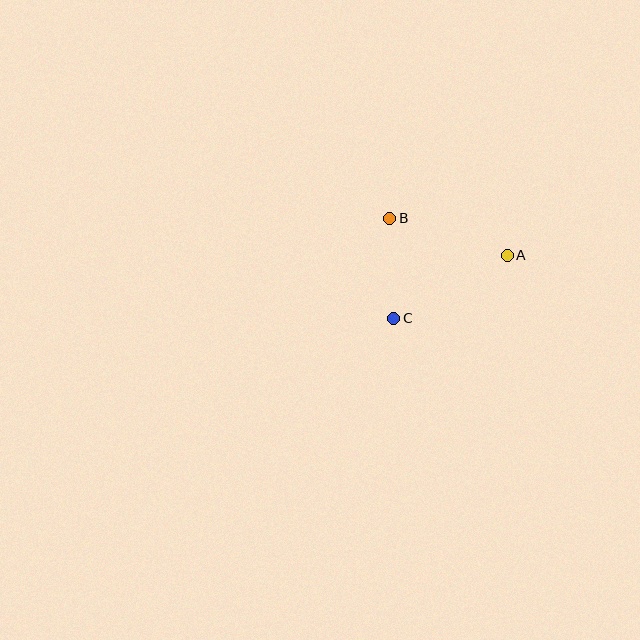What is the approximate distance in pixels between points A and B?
The distance between A and B is approximately 123 pixels.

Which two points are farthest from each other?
Points A and C are farthest from each other.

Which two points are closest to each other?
Points B and C are closest to each other.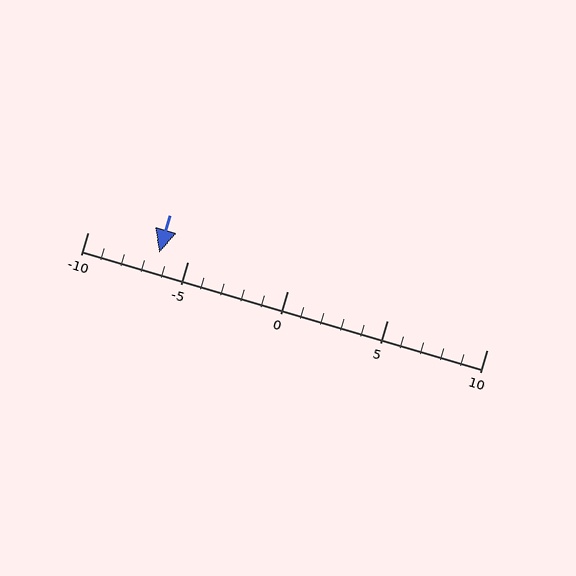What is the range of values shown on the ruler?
The ruler shows values from -10 to 10.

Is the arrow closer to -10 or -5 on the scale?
The arrow is closer to -5.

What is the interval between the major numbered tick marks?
The major tick marks are spaced 5 units apart.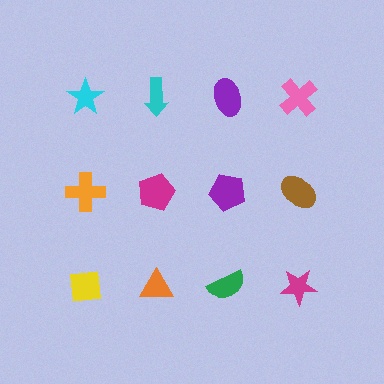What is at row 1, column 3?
A purple ellipse.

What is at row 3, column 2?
An orange triangle.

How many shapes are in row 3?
4 shapes.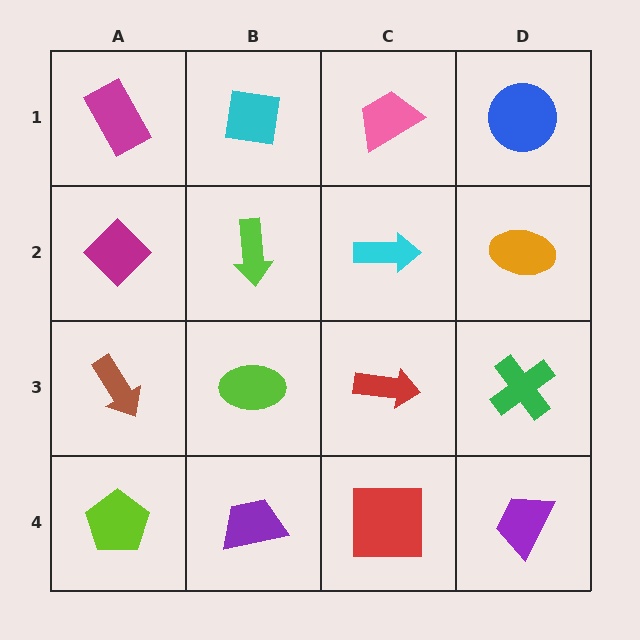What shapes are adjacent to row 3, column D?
An orange ellipse (row 2, column D), a purple trapezoid (row 4, column D), a red arrow (row 3, column C).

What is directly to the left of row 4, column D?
A red square.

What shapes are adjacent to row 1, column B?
A lime arrow (row 2, column B), a magenta rectangle (row 1, column A), a pink trapezoid (row 1, column C).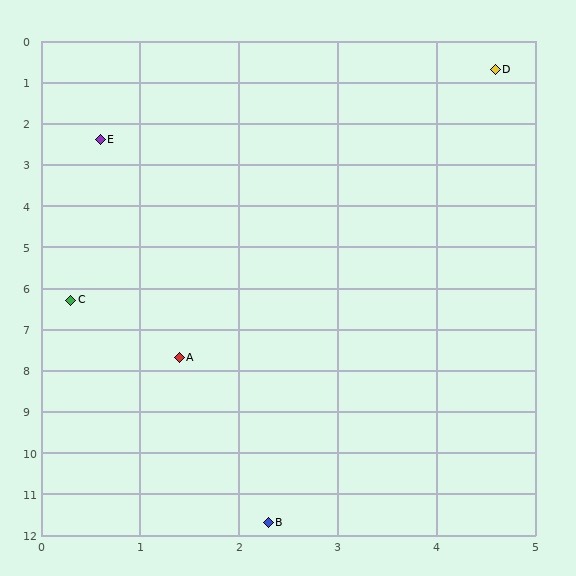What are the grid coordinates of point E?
Point E is at approximately (0.6, 2.4).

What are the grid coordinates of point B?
Point B is at approximately (2.3, 11.7).